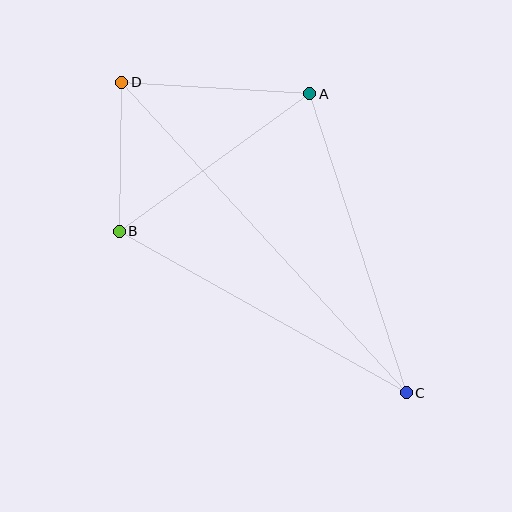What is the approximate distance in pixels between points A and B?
The distance between A and B is approximately 235 pixels.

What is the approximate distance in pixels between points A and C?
The distance between A and C is approximately 315 pixels.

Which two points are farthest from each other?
Points C and D are farthest from each other.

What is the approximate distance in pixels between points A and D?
The distance between A and D is approximately 188 pixels.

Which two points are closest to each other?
Points B and D are closest to each other.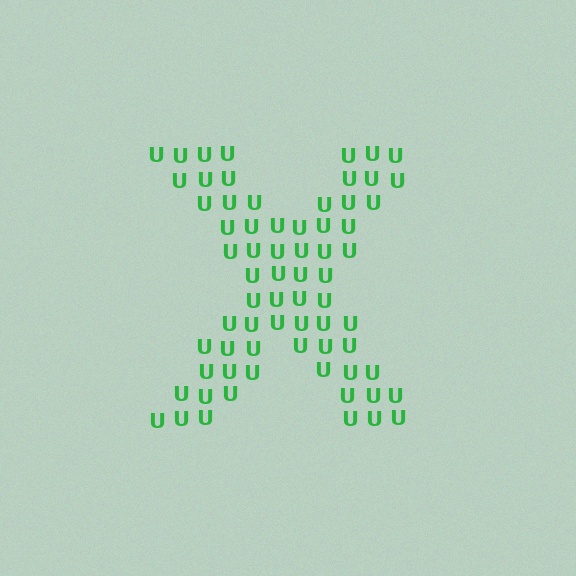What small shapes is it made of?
It is made of small letter U's.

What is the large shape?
The large shape is the letter X.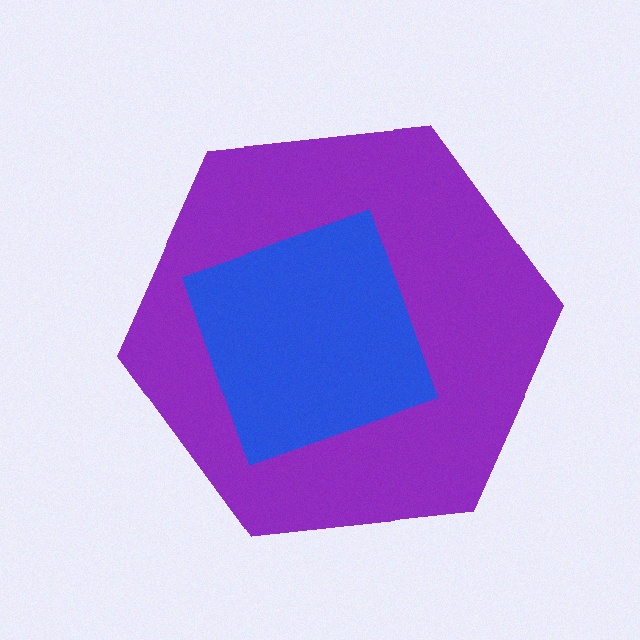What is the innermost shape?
The blue diamond.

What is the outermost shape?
The purple hexagon.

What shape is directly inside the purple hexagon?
The blue diamond.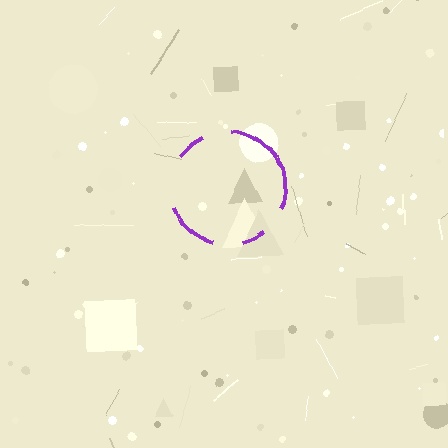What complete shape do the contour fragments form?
The contour fragments form a circle.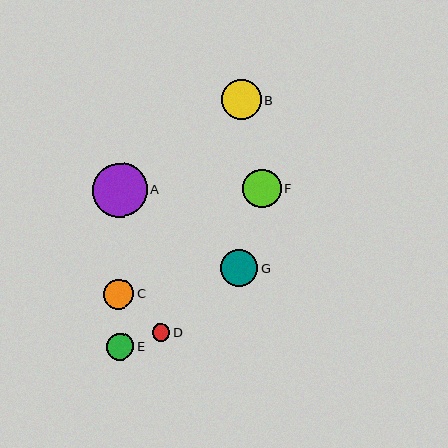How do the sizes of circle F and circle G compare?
Circle F and circle G are approximately the same size.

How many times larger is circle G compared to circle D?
Circle G is approximately 2.1 times the size of circle D.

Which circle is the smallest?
Circle D is the smallest with a size of approximately 18 pixels.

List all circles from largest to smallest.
From largest to smallest: A, B, F, G, C, E, D.